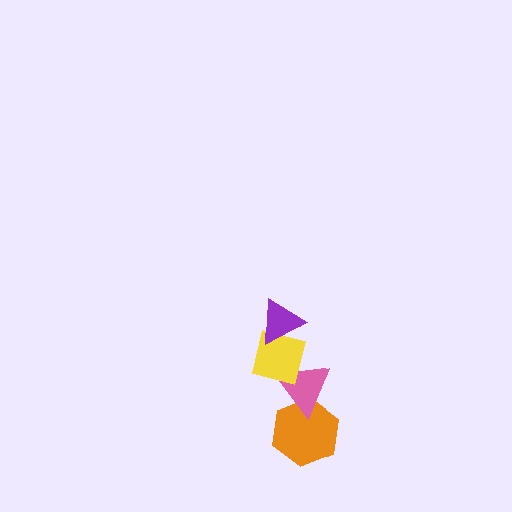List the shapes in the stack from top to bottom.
From top to bottom: the purple triangle, the yellow square, the pink triangle, the orange hexagon.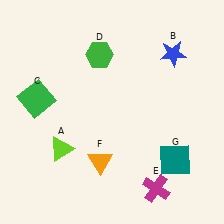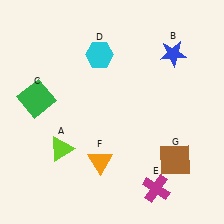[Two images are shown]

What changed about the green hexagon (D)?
In Image 1, D is green. In Image 2, it changed to cyan.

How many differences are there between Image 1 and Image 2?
There are 2 differences between the two images.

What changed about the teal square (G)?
In Image 1, G is teal. In Image 2, it changed to brown.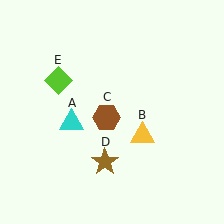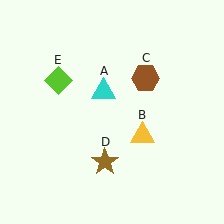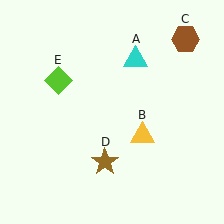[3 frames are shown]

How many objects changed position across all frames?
2 objects changed position: cyan triangle (object A), brown hexagon (object C).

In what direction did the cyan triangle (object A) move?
The cyan triangle (object A) moved up and to the right.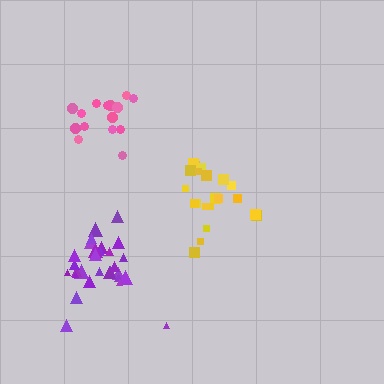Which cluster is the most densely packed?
Purple.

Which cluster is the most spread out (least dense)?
Pink.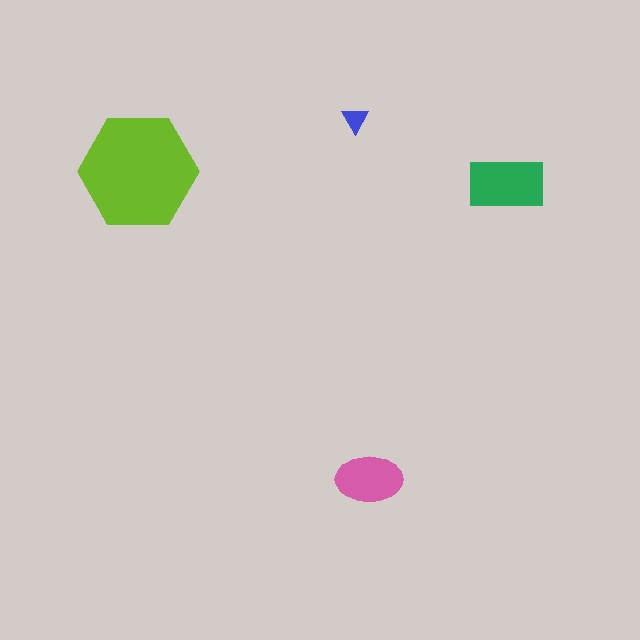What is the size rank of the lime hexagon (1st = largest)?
1st.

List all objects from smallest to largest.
The blue triangle, the pink ellipse, the green rectangle, the lime hexagon.